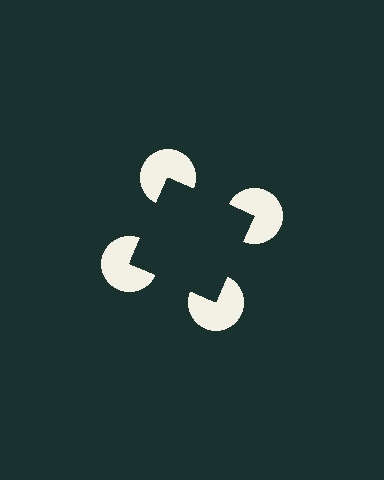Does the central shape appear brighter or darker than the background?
It typically appears slightly darker than the background, even though no actual brightness change is drawn.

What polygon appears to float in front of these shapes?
An illusory square — its edges are inferred from the aligned wedge cuts in the pac-man discs, not physically drawn.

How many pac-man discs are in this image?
There are 4 — one at each vertex of the illusory square.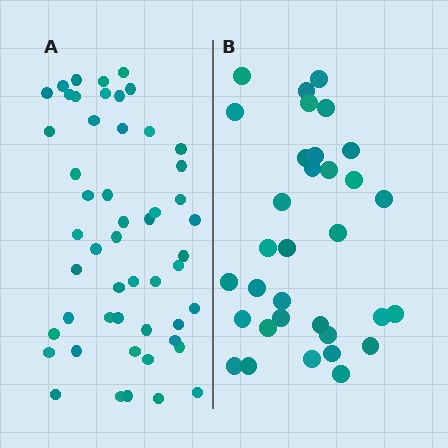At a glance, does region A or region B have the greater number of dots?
Region A (the left region) has more dots.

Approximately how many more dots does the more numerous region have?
Region A has approximately 20 more dots than region B.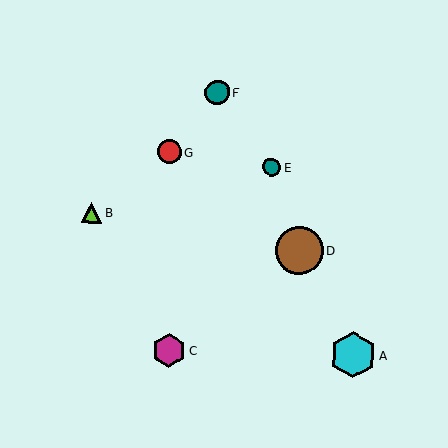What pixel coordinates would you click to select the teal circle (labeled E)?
Click at (271, 167) to select the teal circle E.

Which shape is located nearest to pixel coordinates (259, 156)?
The teal circle (labeled E) at (271, 167) is nearest to that location.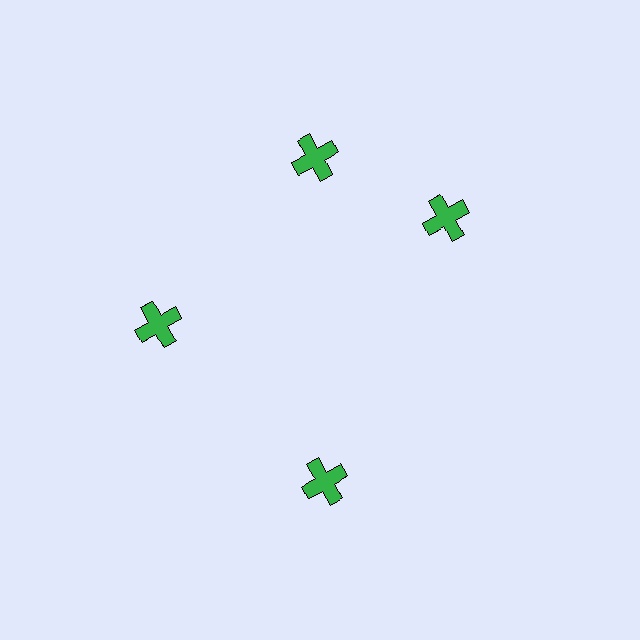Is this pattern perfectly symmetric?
No. The 4 green crosses are arranged in a ring, but one element near the 3 o'clock position is rotated out of alignment along the ring, breaking the 4-fold rotational symmetry.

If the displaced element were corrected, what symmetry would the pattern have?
It would have 4-fold rotational symmetry — the pattern would map onto itself every 90 degrees.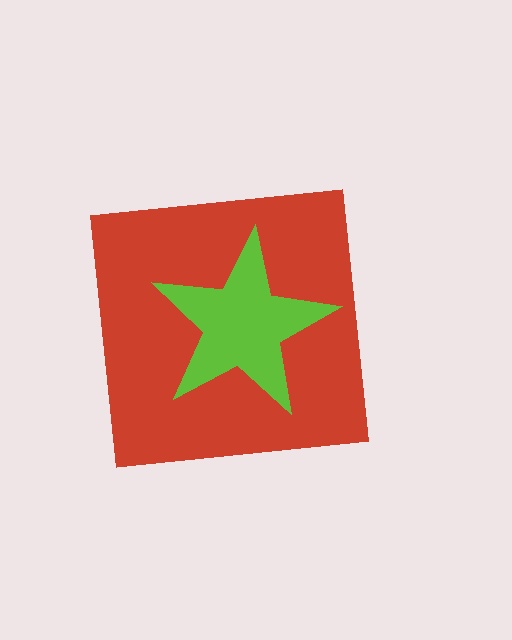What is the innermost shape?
The lime star.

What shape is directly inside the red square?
The lime star.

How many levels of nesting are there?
2.